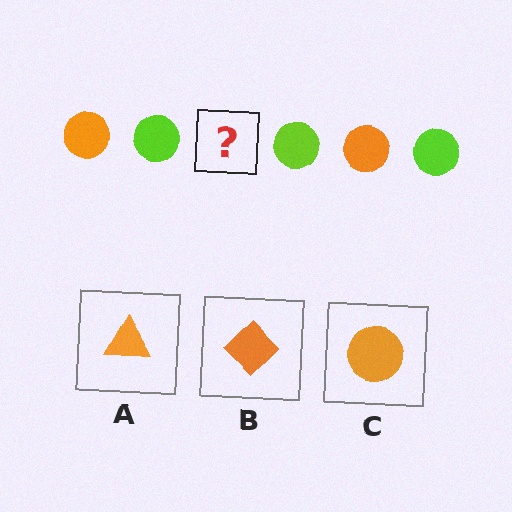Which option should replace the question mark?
Option C.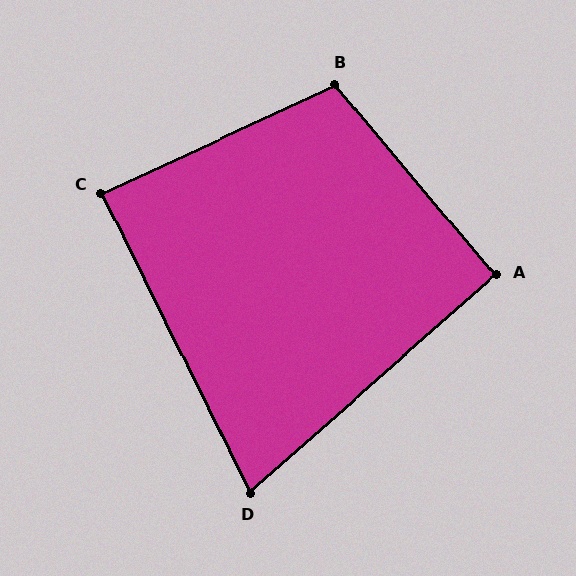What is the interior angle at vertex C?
Approximately 89 degrees (approximately right).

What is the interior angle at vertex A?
Approximately 91 degrees (approximately right).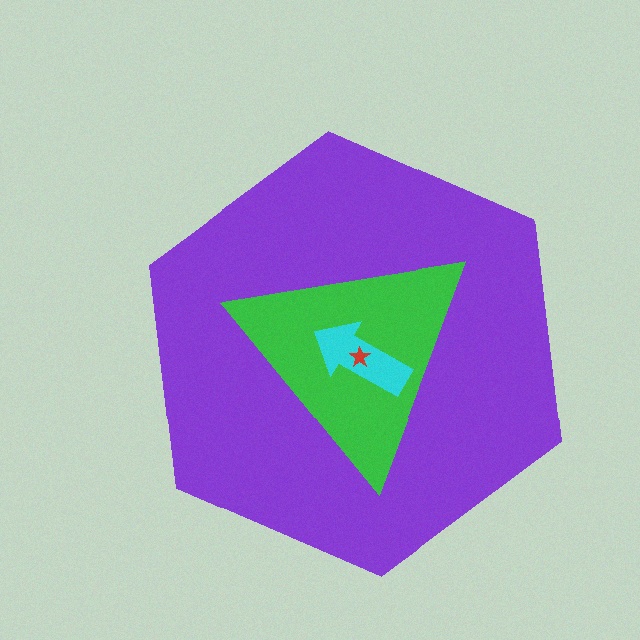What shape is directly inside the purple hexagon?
The green triangle.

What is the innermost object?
The red star.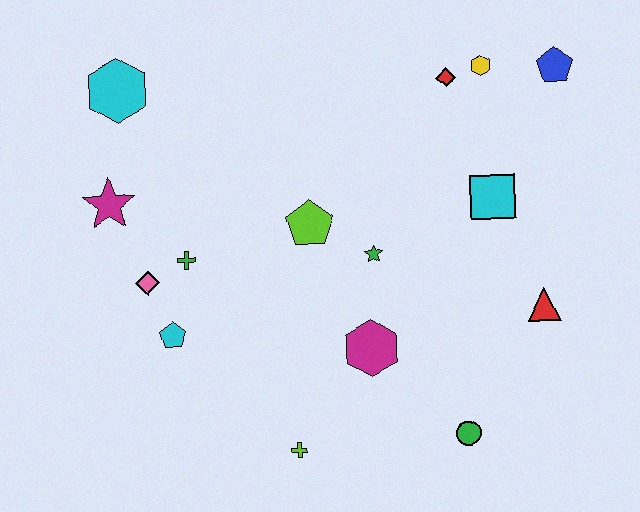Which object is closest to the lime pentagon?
The green star is closest to the lime pentagon.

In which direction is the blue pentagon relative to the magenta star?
The blue pentagon is to the right of the magenta star.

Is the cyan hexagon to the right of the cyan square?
No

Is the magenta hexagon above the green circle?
Yes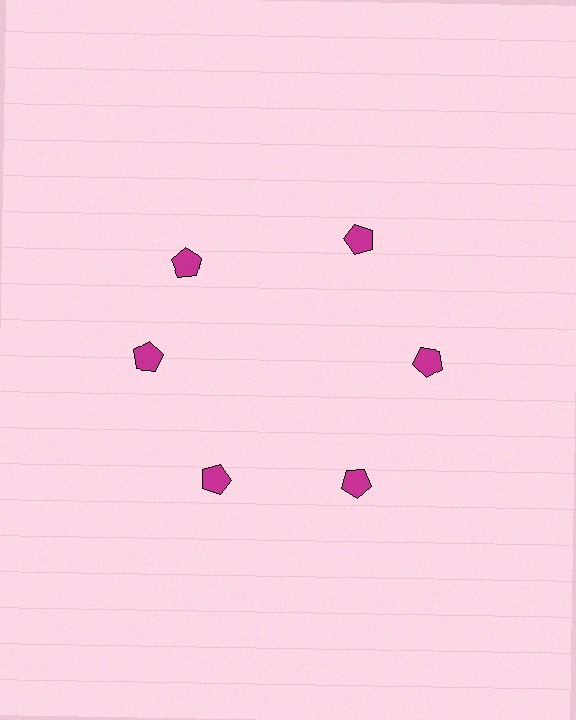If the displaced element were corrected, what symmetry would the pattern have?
It would have 6-fold rotational symmetry — the pattern would map onto itself every 60 degrees.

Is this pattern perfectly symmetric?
No. The 6 magenta pentagons are arranged in a ring, but one element near the 11 o'clock position is rotated out of alignment along the ring, breaking the 6-fold rotational symmetry.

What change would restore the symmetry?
The symmetry would be restored by rotating it back into even spacing with its neighbors so that all 6 pentagons sit at equal angles and equal distance from the center.